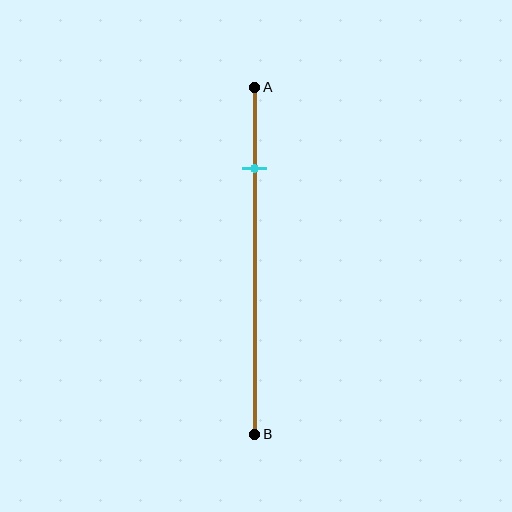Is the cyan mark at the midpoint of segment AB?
No, the mark is at about 25% from A, not at the 50% midpoint.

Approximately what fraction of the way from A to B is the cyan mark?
The cyan mark is approximately 25% of the way from A to B.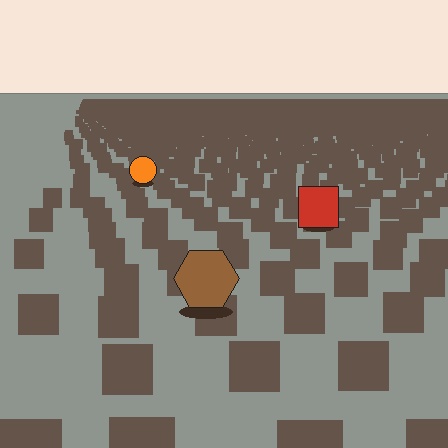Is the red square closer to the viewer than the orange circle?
Yes. The red square is closer — you can tell from the texture gradient: the ground texture is coarser near it.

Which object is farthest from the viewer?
The orange circle is farthest from the viewer. It appears smaller and the ground texture around it is denser.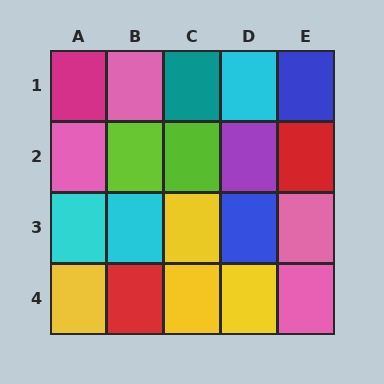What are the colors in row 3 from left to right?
Cyan, cyan, yellow, blue, pink.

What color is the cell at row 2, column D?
Purple.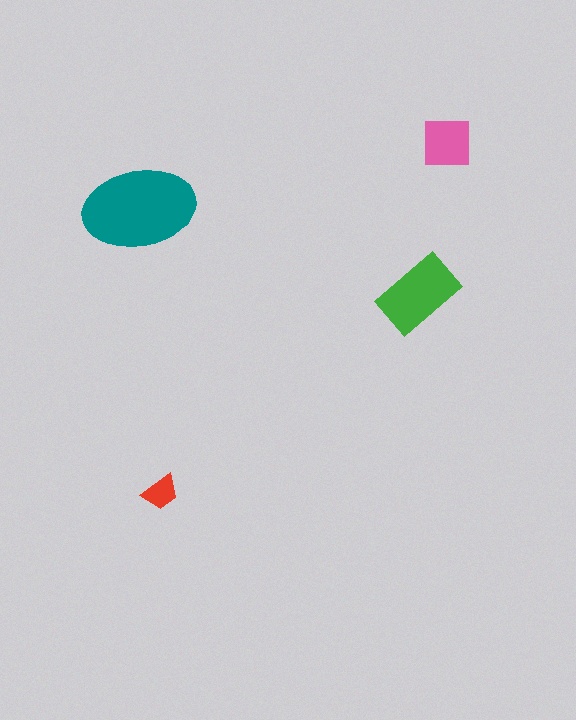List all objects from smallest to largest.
The red trapezoid, the pink square, the green rectangle, the teal ellipse.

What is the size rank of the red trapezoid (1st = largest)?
4th.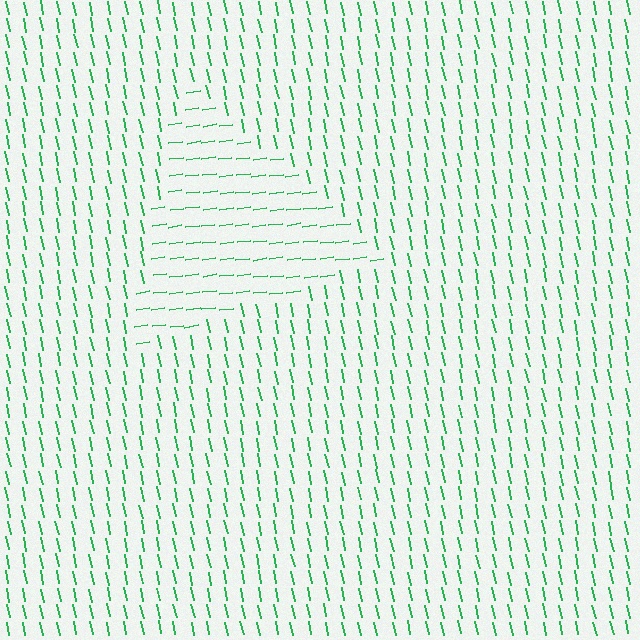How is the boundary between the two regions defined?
The boundary is defined purely by a change in line orientation (approximately 86 degrees difference). All lines are the same color and thickness.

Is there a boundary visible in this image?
Yes, there is a texture boundary formed by a change in line orientation.